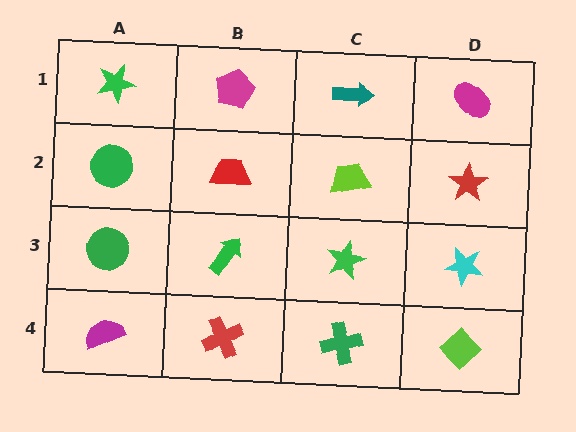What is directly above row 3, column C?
A lime trapezoid.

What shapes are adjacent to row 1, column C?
A lime trapezoid (row 2, column C), a magenta pentagon (row 1, column B), a magenta ellipse (row 1, column D).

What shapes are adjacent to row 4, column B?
A green arrow (row 3, column B), a magenta semicircle (row 4, column A), a green cross (row 4, column C).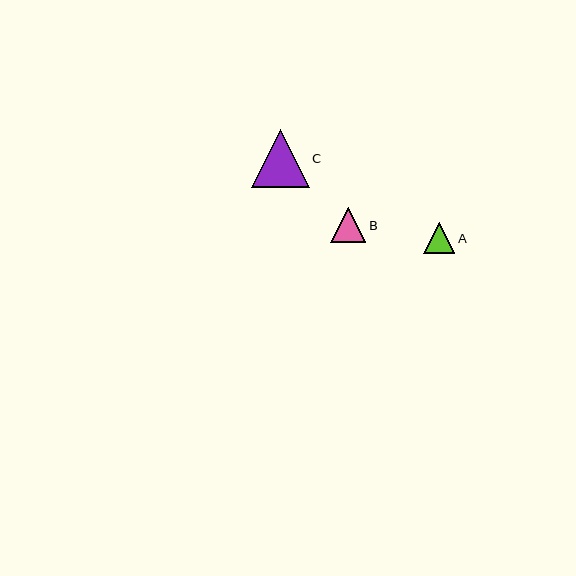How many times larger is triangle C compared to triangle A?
Triangle C is approximately 1.9 times the size of triangle A.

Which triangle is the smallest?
Triangle A is the smallest with a size of approximately 31 pixels.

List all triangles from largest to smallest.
From largest to smallest: C, B, A.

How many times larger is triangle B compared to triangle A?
Triangle B is approximately 1.1 times the size of triangle A.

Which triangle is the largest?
Triangle C is the largest with a size of approximately 58 pixels.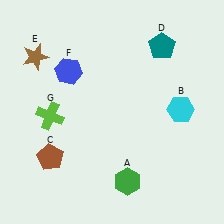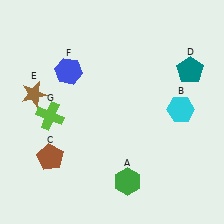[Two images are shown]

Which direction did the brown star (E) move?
The brown star (E) moved down.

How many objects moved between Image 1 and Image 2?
2 objects moved between the two images.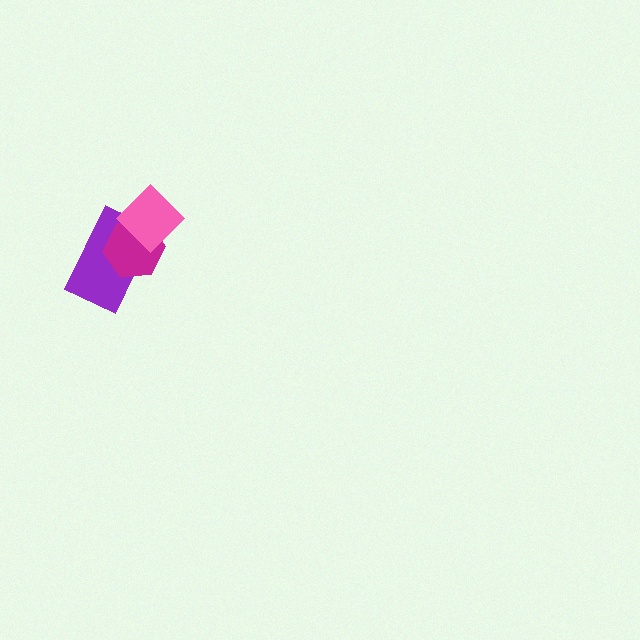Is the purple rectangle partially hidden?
Yes, it is partially covered by another shape.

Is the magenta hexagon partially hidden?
Yes, it is partially covered by another shape.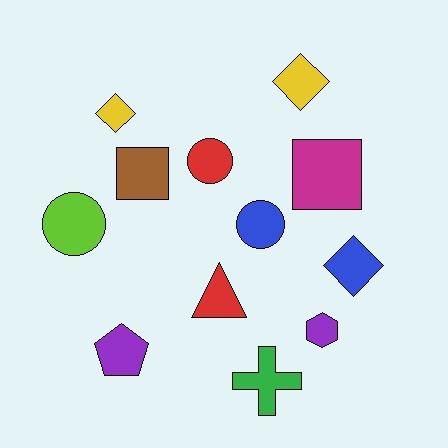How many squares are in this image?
There are 2 squares.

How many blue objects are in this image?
There are 2 blue objects.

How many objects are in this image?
There are 12 objects.